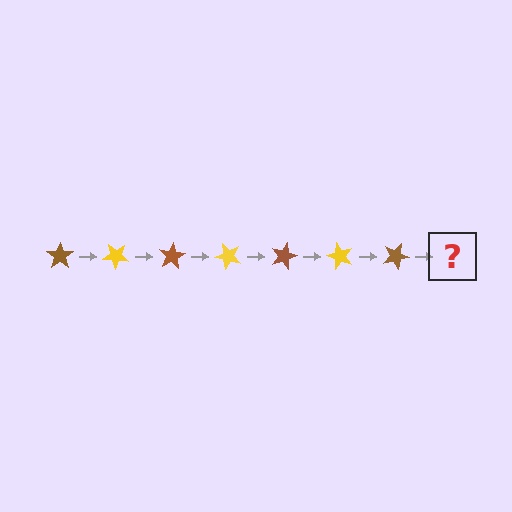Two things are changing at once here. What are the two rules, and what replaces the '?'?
The two rules are that it rotates 40 degrees each step and the color cycles through brown and yellow. The '?' should be a yellow star, rotated 280 degrees from the start.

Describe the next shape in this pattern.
It should be a yellow star, rotated 280 degrees from the start.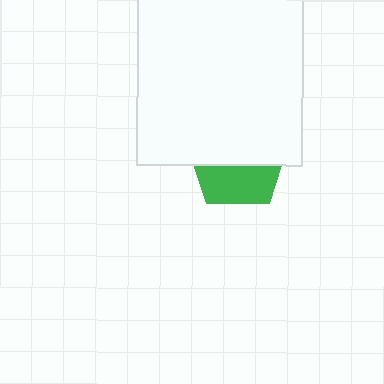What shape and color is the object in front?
The object in front is a white rectangle.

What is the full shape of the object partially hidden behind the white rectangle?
The partially hidden object is a green pentagon.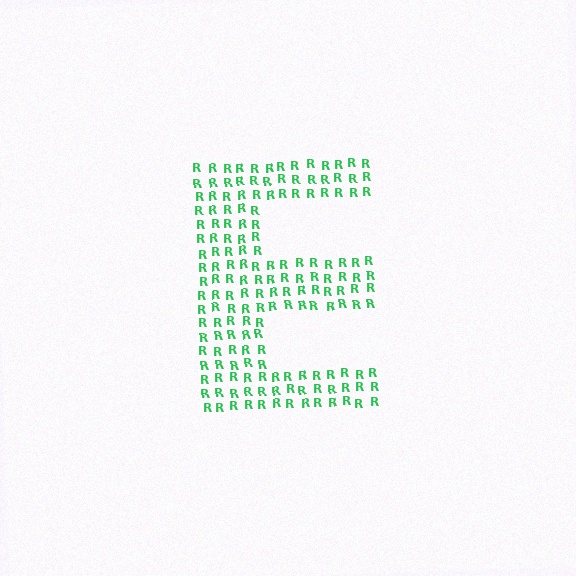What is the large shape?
The large shape is the letter E.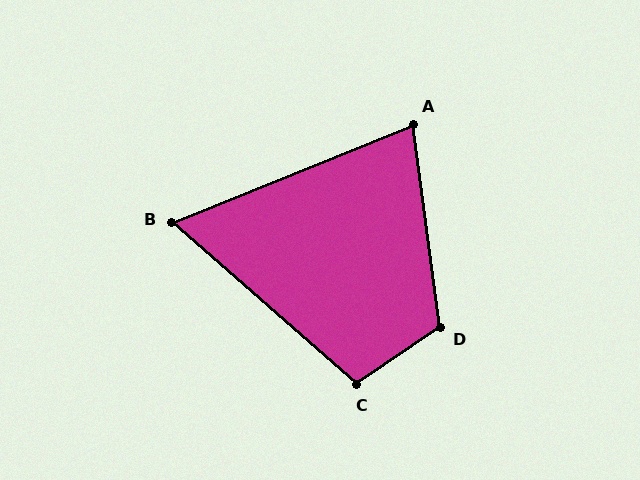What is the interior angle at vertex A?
Approximately 75 degrees (acute).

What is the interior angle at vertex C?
Approximately 105 degrees (obtuse).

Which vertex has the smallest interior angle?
B, at approximately 63 degrees.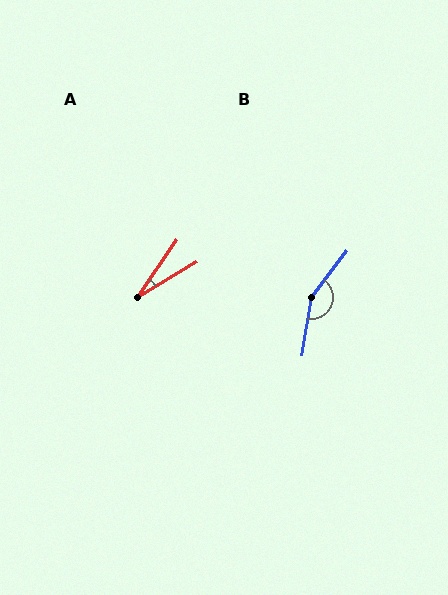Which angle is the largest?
B, at approximately 153 degrees.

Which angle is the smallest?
A, at approximately 25 degrees.